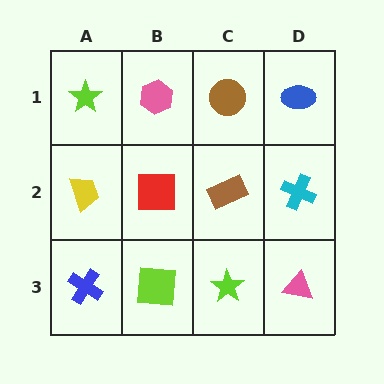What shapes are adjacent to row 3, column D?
A cyan cross (row 2, column D), a lime star (row 3, column C).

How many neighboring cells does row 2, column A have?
3.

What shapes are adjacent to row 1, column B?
A red square (row 2, column B), a lime star (row 1, column A), a brown circle (row 1, column C).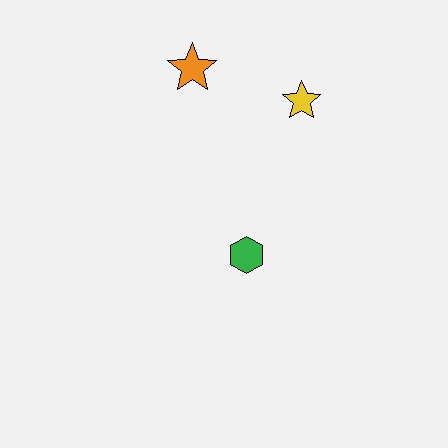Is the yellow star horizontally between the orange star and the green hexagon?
No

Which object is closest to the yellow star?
The orange star is closest to the yellow star.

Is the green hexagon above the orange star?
No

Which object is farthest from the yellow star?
The green hexagon is farthest from the yellow star.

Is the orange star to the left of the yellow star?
Yes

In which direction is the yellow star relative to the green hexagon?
The yellow star is above the green hexagon.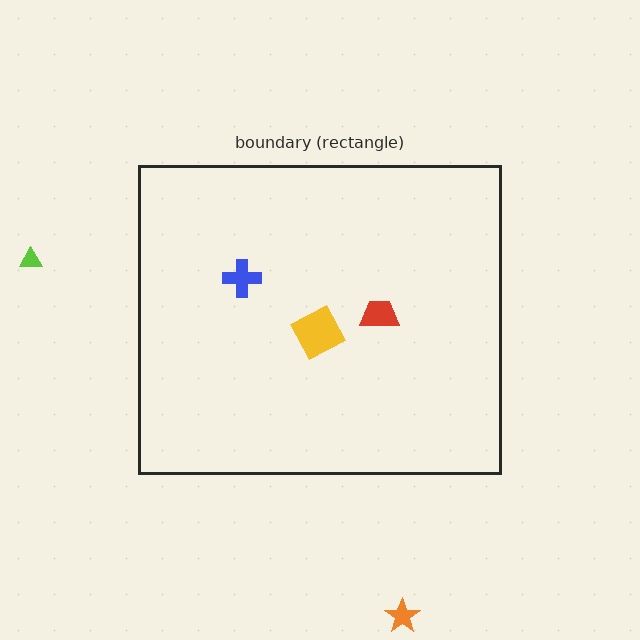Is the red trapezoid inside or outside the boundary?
Inside.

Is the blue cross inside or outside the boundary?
Inside.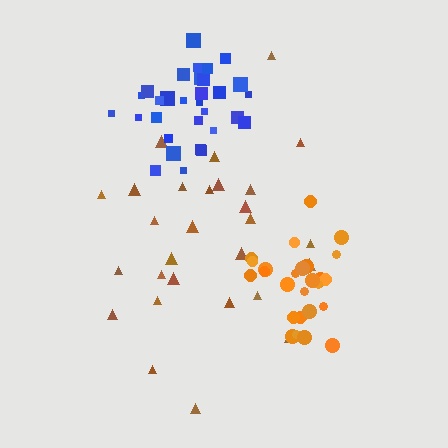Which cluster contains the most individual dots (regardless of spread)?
Blue (32).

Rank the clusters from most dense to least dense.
blue, orange, brown.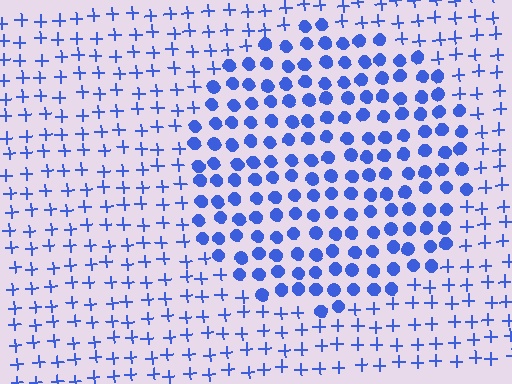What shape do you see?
I see a circle.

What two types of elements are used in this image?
The image uses circles inside the circle region and plus signs outside it.